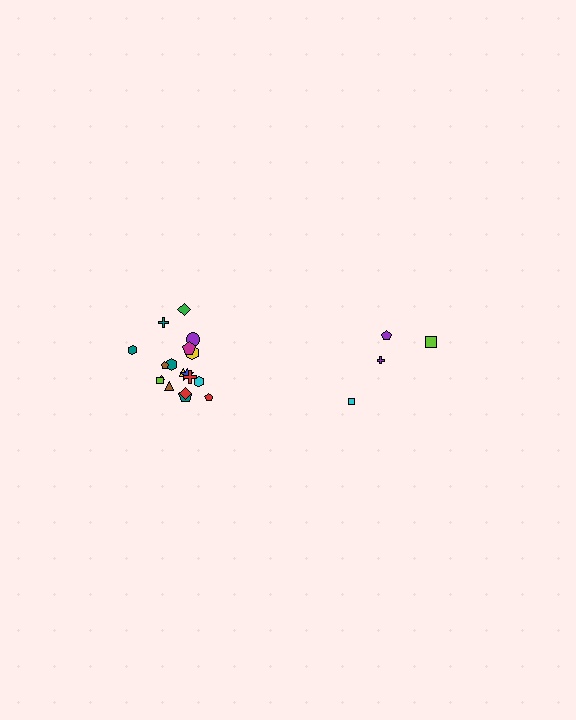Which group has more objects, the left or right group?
The left group.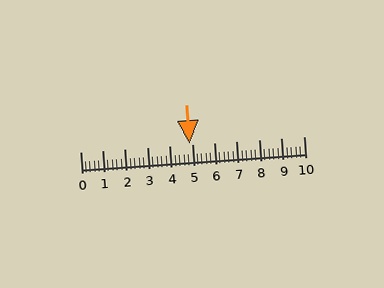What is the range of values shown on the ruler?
The ruler shows values from 0 to 10.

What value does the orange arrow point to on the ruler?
The orange arrow points to approximately 4.9.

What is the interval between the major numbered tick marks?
The major tick marks are spaced 1 units apart.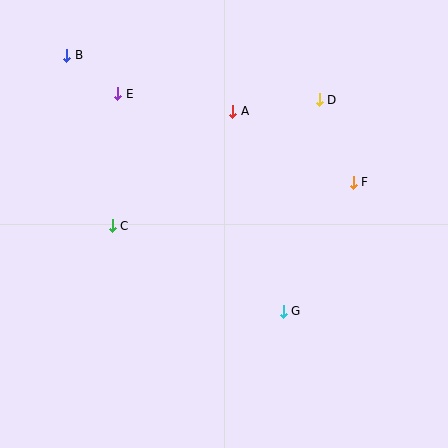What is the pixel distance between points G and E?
The distance between G and E is 274 pixels.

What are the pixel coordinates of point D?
Point D is at (319, 100).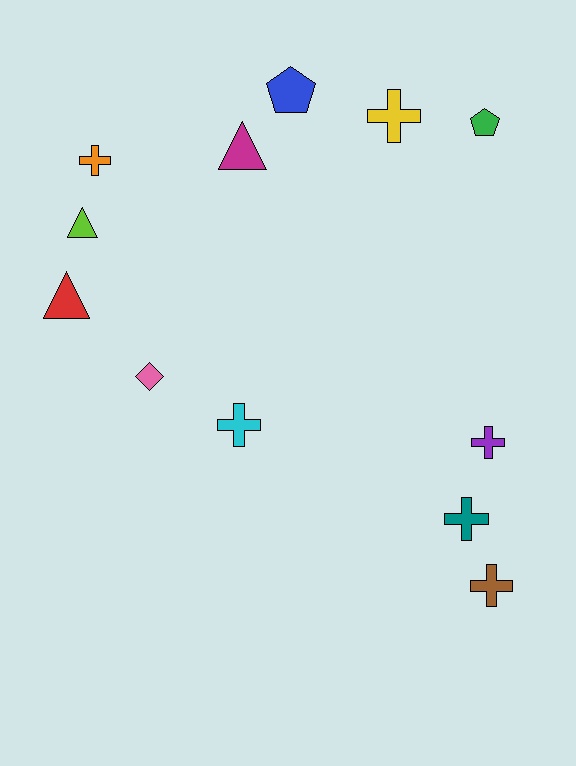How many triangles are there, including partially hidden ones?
There are 3 triangles.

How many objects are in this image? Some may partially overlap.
There are 12 objects.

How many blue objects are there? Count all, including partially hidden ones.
There is 1 blue object.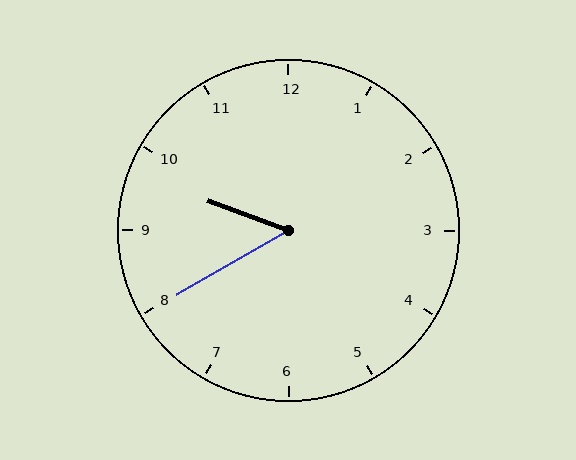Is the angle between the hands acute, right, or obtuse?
It is acute.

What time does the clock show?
9:40.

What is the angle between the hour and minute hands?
Approximately 50 degrees.